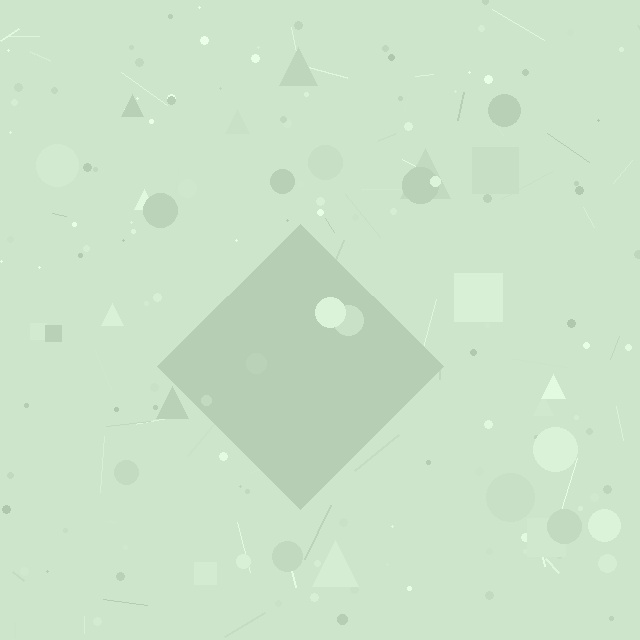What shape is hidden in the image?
A diamond is hidden in the image.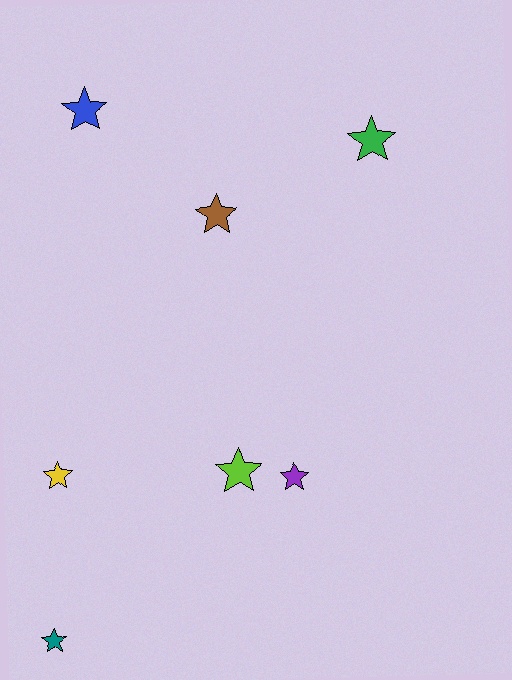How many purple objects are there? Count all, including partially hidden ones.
There is 1 purple object.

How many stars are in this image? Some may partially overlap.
There are 7 stars.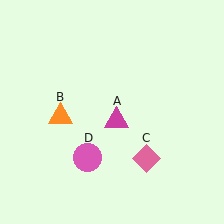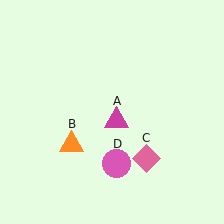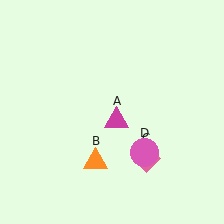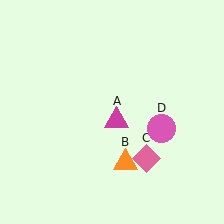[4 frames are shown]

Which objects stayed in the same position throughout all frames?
Magenta triangle (object A) and pink diamond (object C) remained stationary.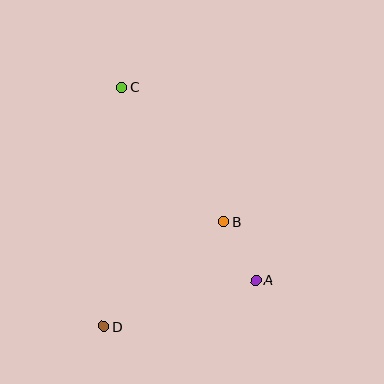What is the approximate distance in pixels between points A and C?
The distance between A and C is approximately 236 pixels.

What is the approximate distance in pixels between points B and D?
The distance between B and D is approximately 159 pixels.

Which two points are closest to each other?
Points A and B are closest to each other.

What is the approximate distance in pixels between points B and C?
The distance between B and C is approximately 169 pixels.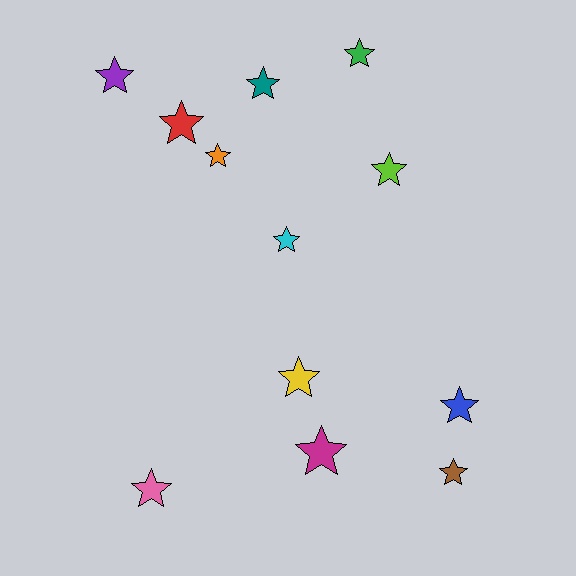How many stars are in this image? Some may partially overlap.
There are 12 stars.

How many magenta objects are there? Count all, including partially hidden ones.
There is 1 magenta object.